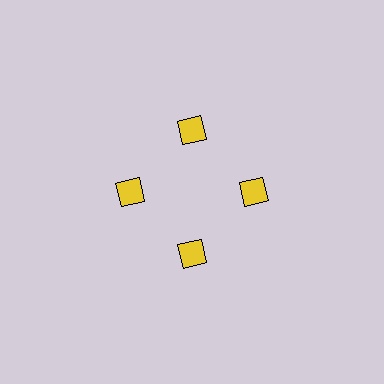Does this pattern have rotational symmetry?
Yes, this pattern has 4-fold rotational symmetry. It looks the same after rotating 90 degrees around the center.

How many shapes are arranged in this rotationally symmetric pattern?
There are 4 shapes, arranged in 4 groups of 1.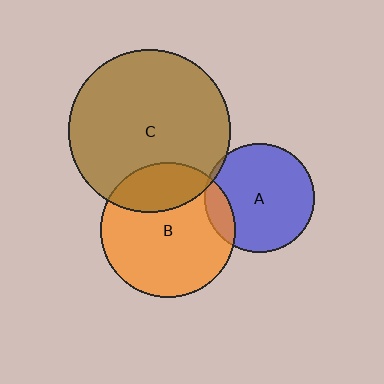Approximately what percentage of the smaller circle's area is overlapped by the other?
Approximately 5%.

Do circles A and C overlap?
Yes.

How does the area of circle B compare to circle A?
Approximately 1.5 times.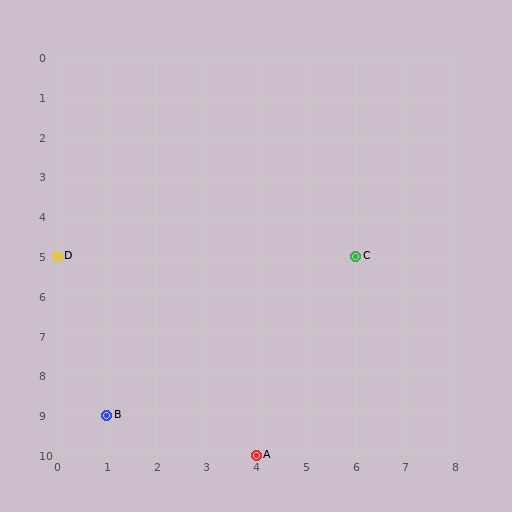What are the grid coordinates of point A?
Point A is at grid coordinates (4, 10).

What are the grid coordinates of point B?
Point B is at grid coordinates (1, 9).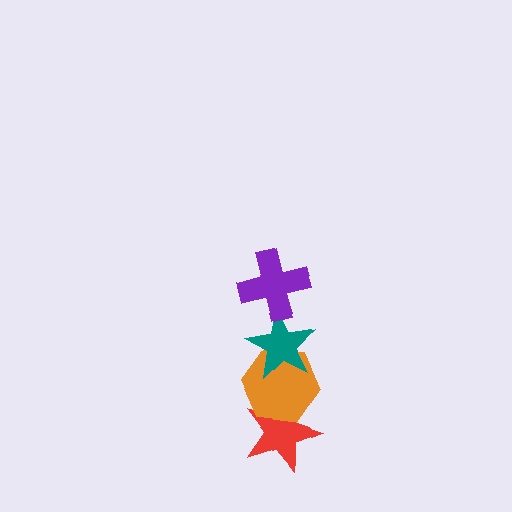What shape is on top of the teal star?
The purple cross is on top of the teal star.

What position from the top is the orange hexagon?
The orange hexagon is 3rd from the top.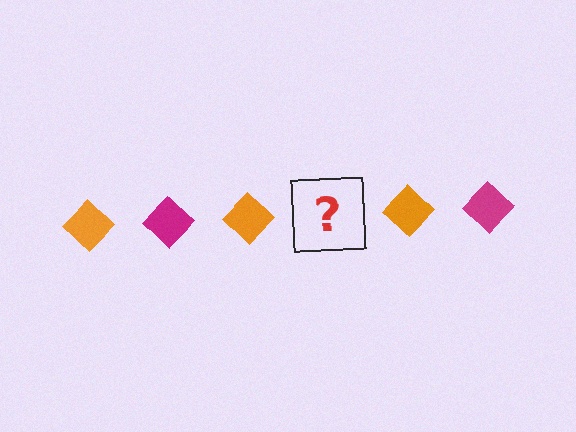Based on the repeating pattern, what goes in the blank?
The blank should be a magenta diamond.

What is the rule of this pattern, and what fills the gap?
The rule is that the pattern cycles through orange, magenta diamonds. The gap should be filled with a magenta diamond.